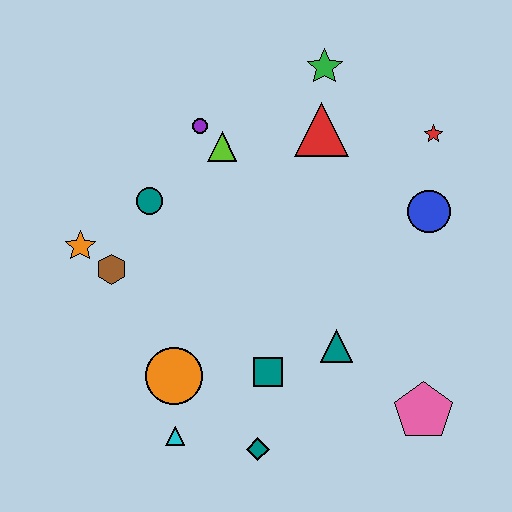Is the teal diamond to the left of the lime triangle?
No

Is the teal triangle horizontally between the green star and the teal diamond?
No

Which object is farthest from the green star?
The cyan triangle is farthest from the green star.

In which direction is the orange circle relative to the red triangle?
The orange circle is below the red triangle.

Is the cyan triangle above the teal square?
No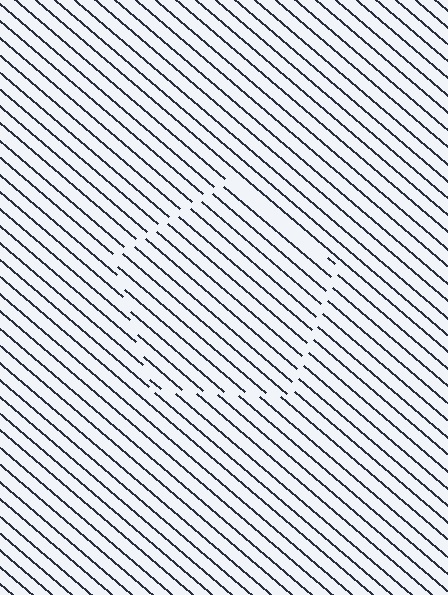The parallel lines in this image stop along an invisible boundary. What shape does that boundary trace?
An illusory pentagon. The interior of the shape contains the same grating, shifted by half a period — the contour is defined by the phase discontinuity where line-ends from the inner and outer gratings abut.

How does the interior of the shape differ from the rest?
The interior of the shape contains the same grating, shifted by half a period — the contour is defined by the phase discontinuity where line-ends from the inner and outer gratings abut.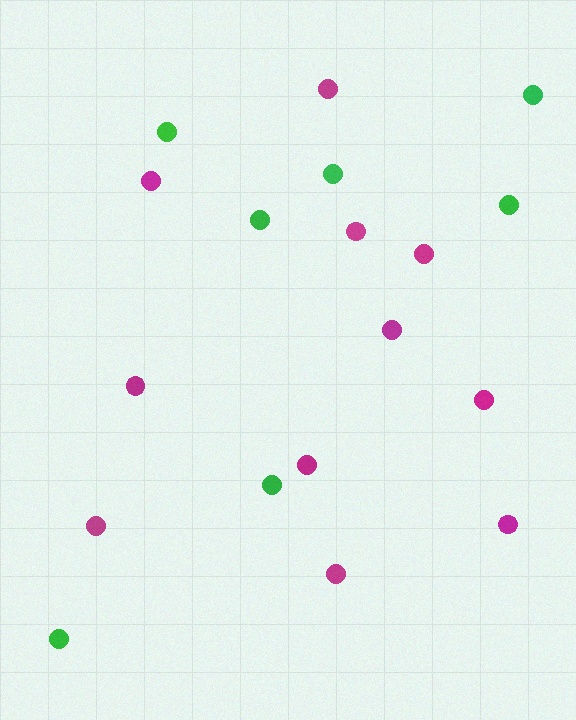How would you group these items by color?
There are 2 groups: one group of magenta circles (11) and one group of green circles (7).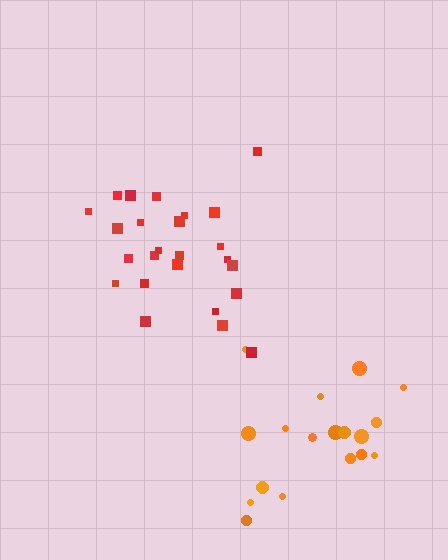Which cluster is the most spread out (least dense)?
Orange.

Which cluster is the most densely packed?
Red.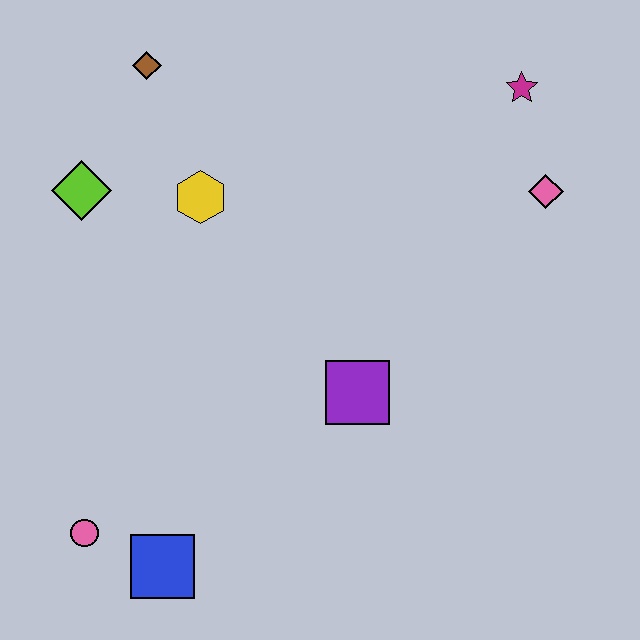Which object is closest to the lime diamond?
The yellow hexagon is closest to the lime diamond.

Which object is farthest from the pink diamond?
The pink circle is farthest from the pink diamond.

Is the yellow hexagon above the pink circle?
Yes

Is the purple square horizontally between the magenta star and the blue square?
Yes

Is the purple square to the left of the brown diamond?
No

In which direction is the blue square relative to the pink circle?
The blue square is to the right of the pink circle.